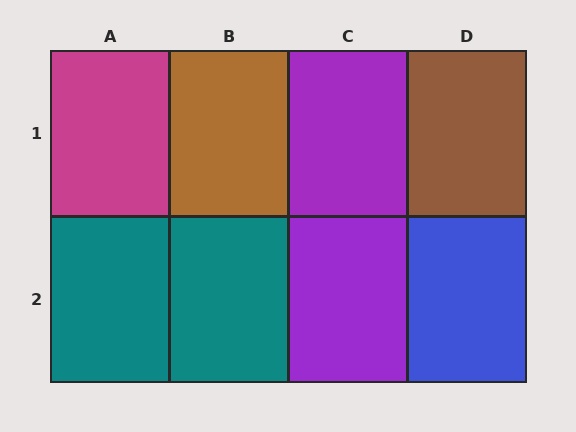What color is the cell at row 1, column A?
Magenta.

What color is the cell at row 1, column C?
Purple.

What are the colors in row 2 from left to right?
Teal, teal, purple, blue.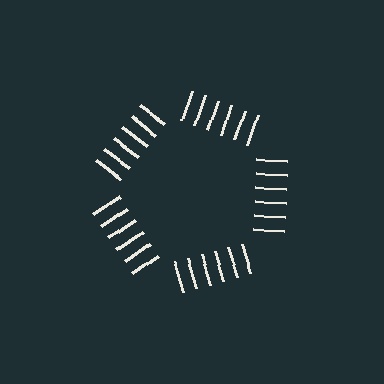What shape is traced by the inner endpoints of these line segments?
An illusory pentagon — the line segments terminate on its edges but no continuous stroke is drawn.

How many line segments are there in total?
30 — 6 along each of the 5 edges.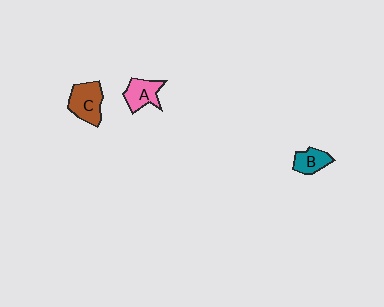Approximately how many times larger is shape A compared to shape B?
Approximately 1.2 times.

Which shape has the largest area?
Shape C (brown).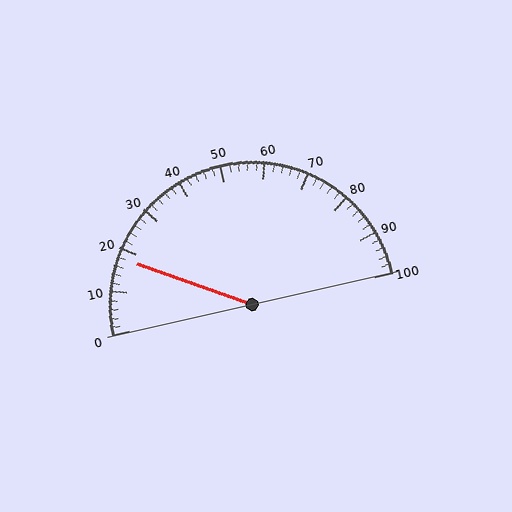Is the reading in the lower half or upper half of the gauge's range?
The reading is in the lower half of the range (0 to 100).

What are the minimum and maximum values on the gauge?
The gauge ranges from 0 to 100.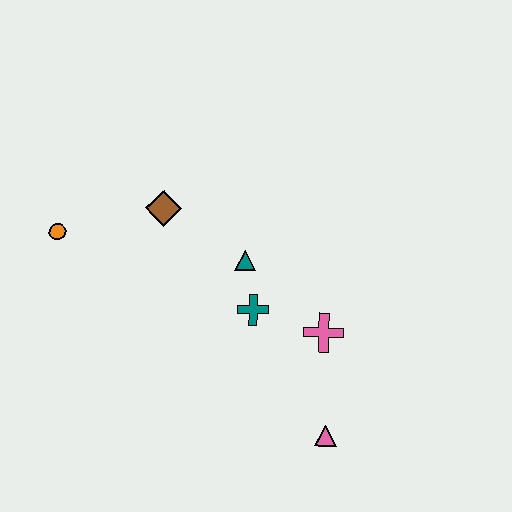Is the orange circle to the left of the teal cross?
Yes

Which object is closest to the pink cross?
The teal cross is closest to the pink cross.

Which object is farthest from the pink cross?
The orange circle is farthest from the pink cross.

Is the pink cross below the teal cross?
Yes